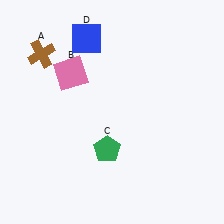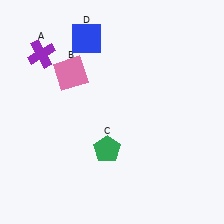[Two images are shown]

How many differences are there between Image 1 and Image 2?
There is 1 difference between the two images.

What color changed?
The cross (A) changed from brown in Image 1 to purple in Image 2.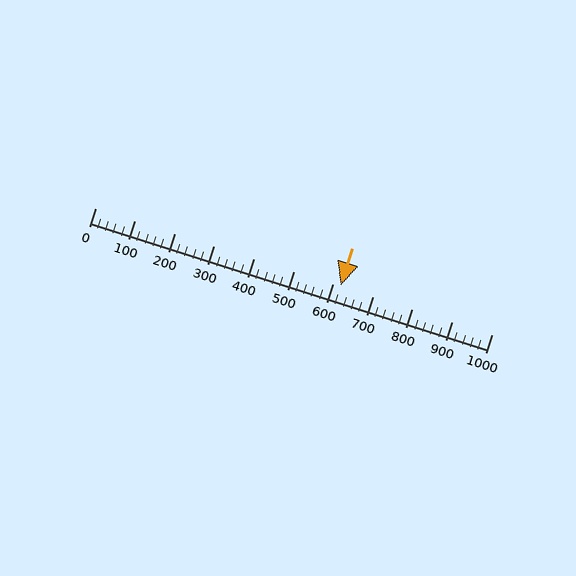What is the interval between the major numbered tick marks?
The major tick marks are spaced 100 units apart.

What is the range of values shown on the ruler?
The ruler shows values from 0 to 1000.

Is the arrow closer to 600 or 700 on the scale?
The arrow is closer to 600.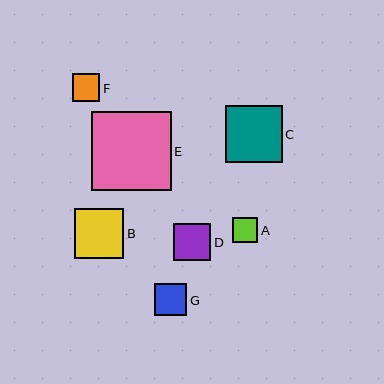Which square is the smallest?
Square A is the smallest with a size of approximately 25 pixels.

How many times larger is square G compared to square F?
Square G is approximately 1.2 times the size of square F.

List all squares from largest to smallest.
From largest to smallest: E, C, B, D, G, F, A.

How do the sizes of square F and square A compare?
Square F and square A are approximately the same size.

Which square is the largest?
Square E is the largest with a size of approximately 79 pixels.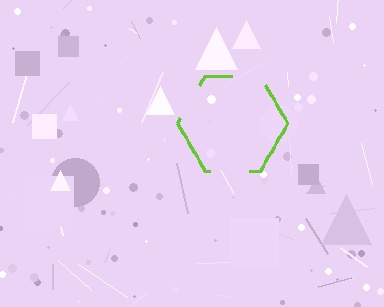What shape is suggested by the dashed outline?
The dashed outline suggests a hexagon.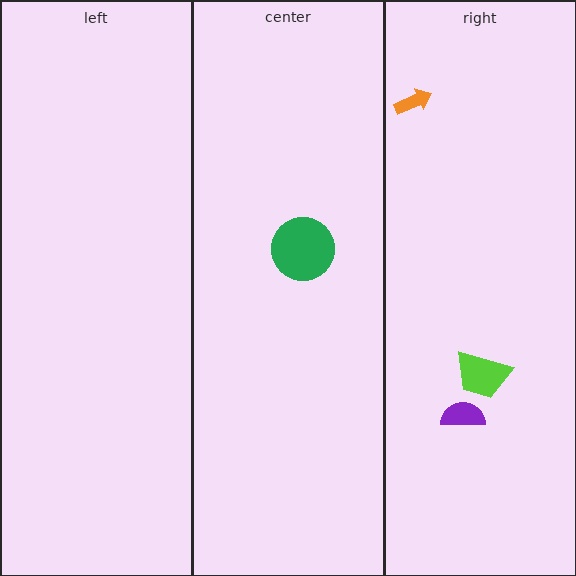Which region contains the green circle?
The center region.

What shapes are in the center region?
The green circle.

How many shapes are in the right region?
3.